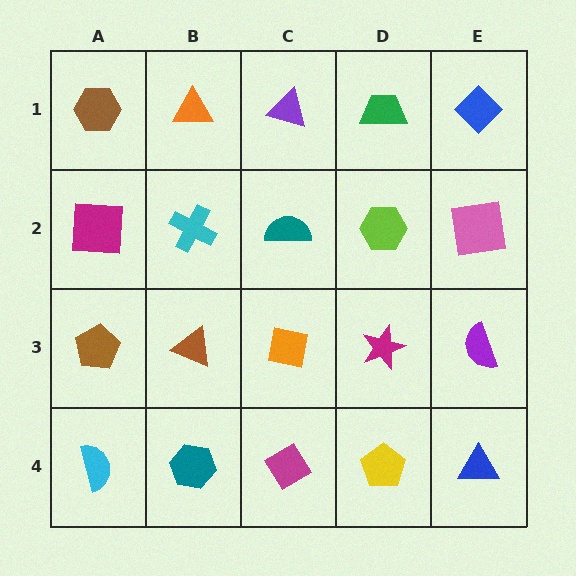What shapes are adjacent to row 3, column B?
A cyan cross (row 2, column B), a teal hexagon (row 4, column B), a brown pentagon (row 3, column A), an orange square (row 3, column C).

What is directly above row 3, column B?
A cyan cross.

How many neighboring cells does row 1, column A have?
2.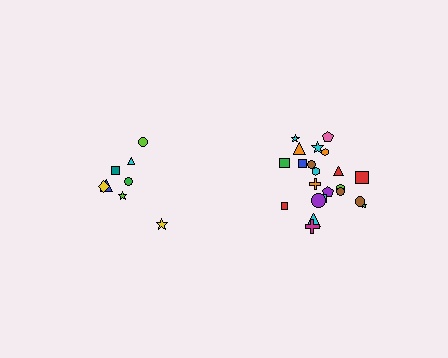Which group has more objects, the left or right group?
The right group.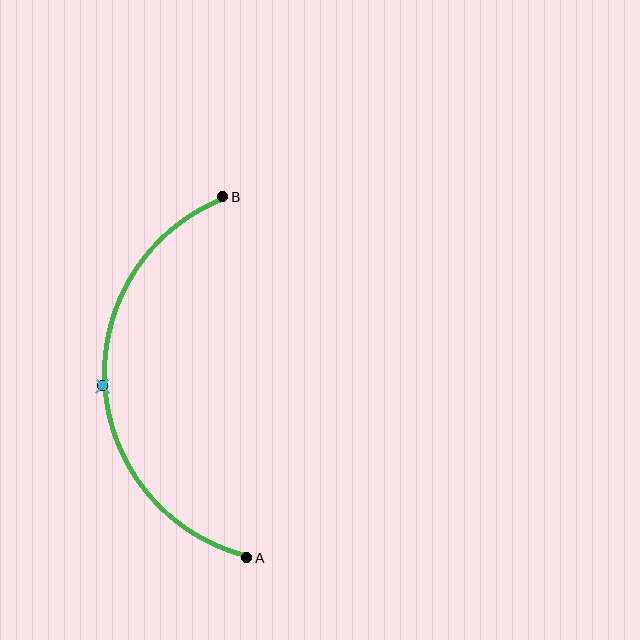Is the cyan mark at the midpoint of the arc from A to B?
Yes. The cyan mark lies on the arc at equal arc-length from both A and B — it is the arc midpoint.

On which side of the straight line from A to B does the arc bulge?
The arc bulges to the left of the straight line connecting A and B.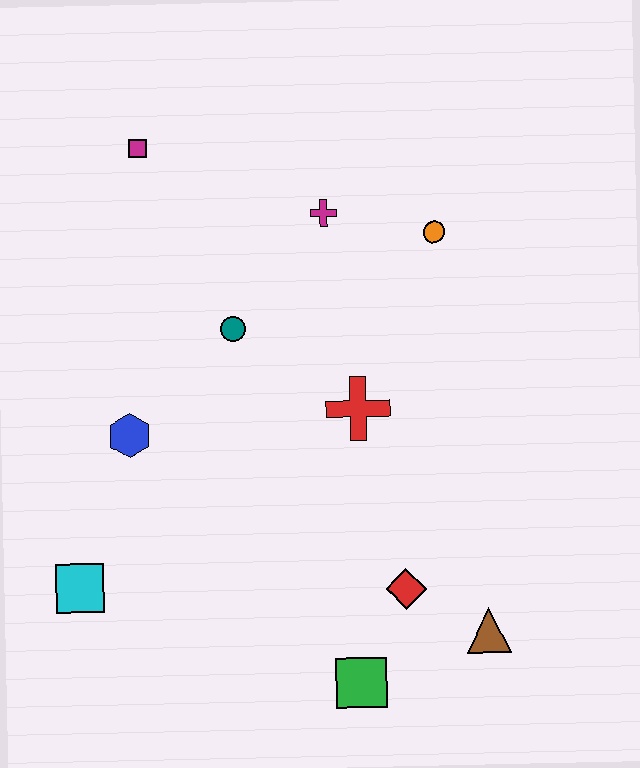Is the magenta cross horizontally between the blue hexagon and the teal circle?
No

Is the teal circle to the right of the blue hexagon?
Yes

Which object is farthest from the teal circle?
The brown triangle is farthest from the teal circle.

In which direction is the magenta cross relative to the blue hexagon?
The magenta cross is above the blue hexagon.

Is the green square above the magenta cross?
No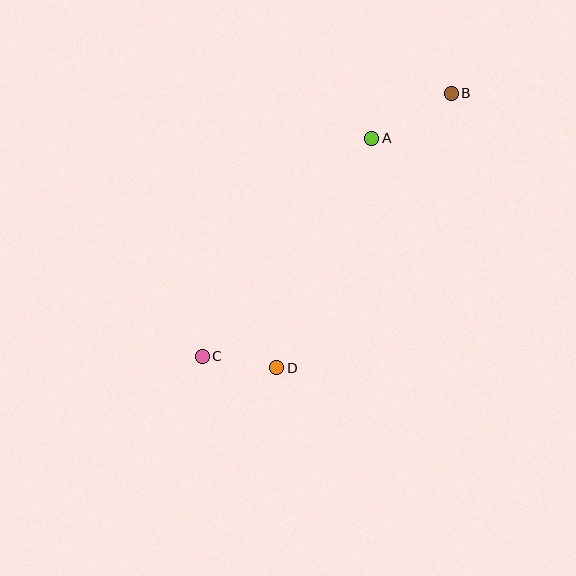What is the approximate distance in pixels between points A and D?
The distance between A and D is approximately 248 pixels.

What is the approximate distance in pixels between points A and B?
The distance between A and B is approximately 92 pixels.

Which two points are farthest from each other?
Points B and C are farthest from each other.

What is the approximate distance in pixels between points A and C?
The distance between A and C is approximately 276 pixels.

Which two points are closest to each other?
Points C and D are closest to each other.